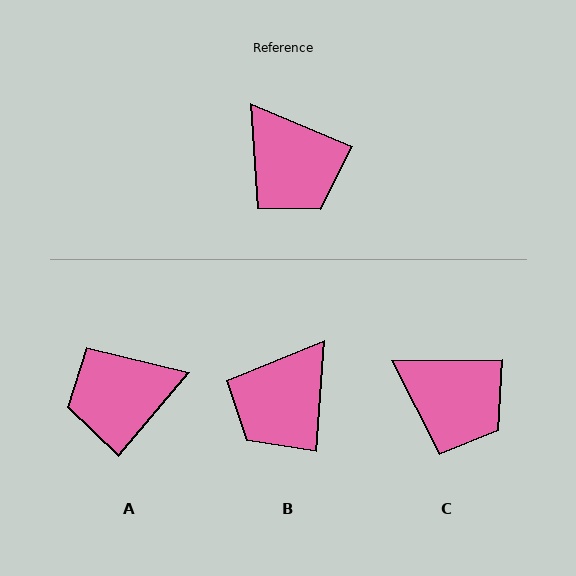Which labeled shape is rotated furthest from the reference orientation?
A, about 107 degrees away.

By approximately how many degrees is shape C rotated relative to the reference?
Approximately 24 degrees counter-clockwise.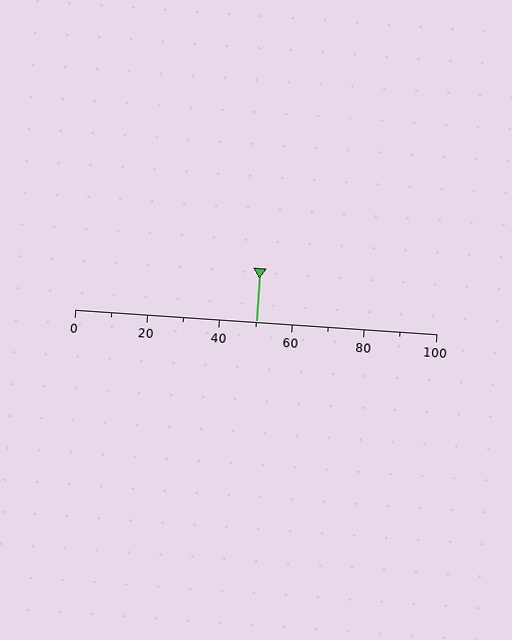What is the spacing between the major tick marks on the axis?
The major ticks are spaced 20 apart.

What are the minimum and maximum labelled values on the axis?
The axis runs from 0 to 100.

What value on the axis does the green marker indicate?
The marker indicates approximately 50.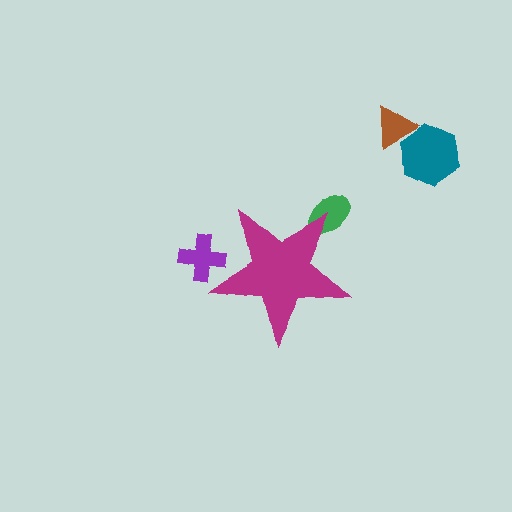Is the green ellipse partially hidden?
Yes, the green ellipse is partially hidden behind the magenta star.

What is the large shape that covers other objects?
A magenta star.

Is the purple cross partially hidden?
Yes, the purple cross is partially hidden behind the magenta star.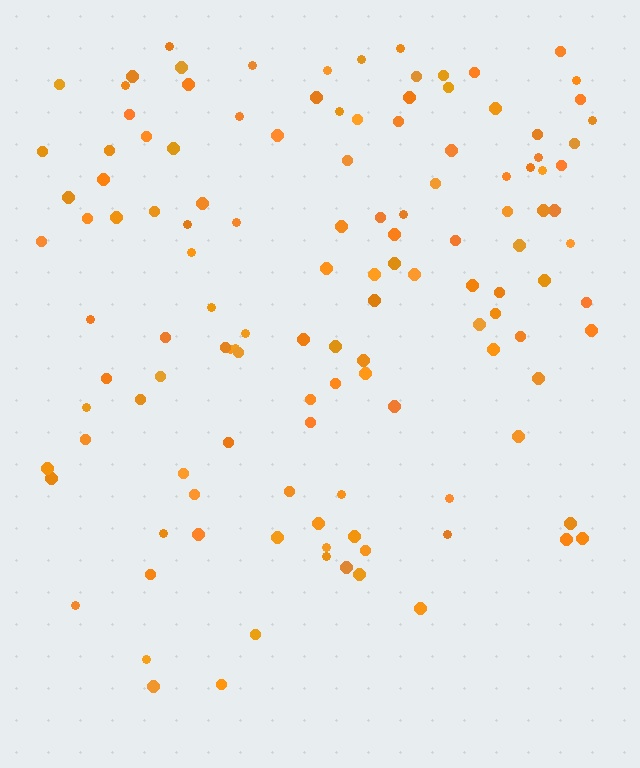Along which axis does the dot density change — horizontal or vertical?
Vertical.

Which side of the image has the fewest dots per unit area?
The bottom.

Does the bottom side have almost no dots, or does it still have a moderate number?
Still a moderate number, just noticeably fewer than the top.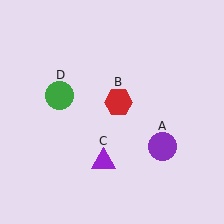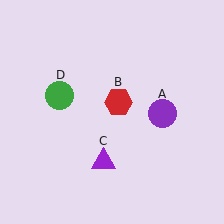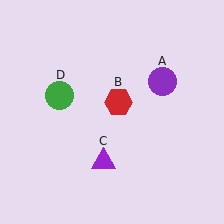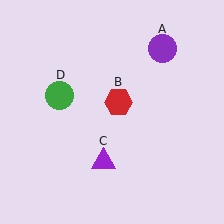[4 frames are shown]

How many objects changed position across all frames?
1 object changed position: purple circle (object A).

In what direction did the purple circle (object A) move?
The purple circle (object A) moved up.